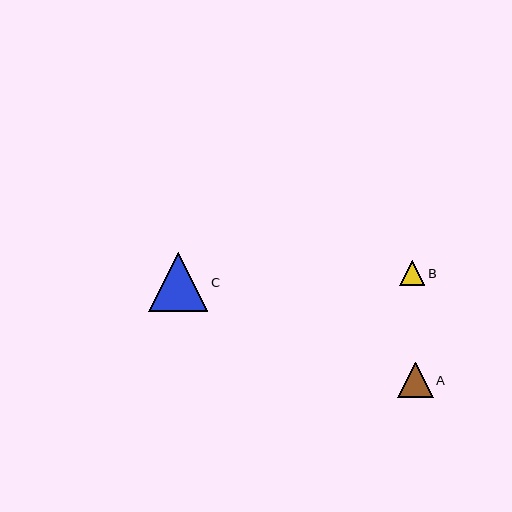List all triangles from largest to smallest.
From largest to smallest: C, A, B.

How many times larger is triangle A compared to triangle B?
Triangle A is approximately 1.4 times the size of triangle B.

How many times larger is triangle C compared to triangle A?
Triangle C is approximately 1.7 times the size of triangle A.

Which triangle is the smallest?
Triangle B is the smallest with a size of approximately 25 pixels.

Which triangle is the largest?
Triangle C is the largest with a size of approximately 59 pixels.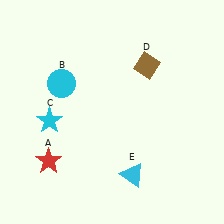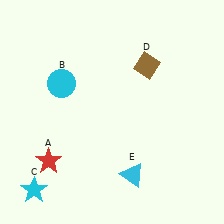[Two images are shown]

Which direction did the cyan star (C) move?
The cyan star (C) moved down.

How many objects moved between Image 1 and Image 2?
1 object moved between the two images.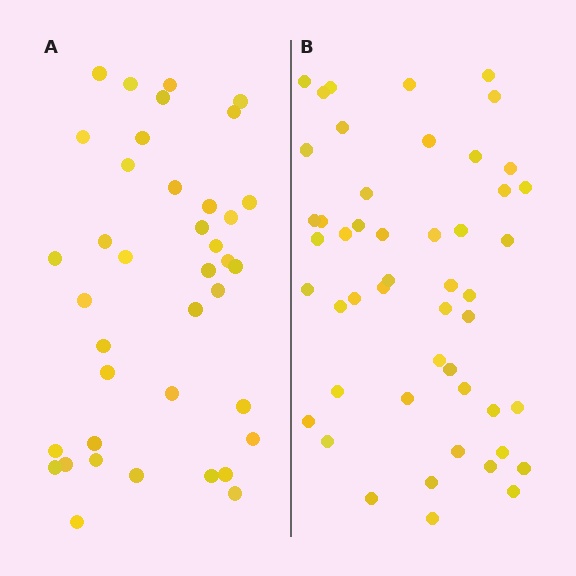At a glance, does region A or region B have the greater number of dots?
Region B (the right region) has more dots.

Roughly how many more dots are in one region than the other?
Region B has roughly 10 or so more dots than region A.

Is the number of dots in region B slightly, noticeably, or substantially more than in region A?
Region B has noticeably more, but not dramatically so. The ratio is roughly 1.3 to 1.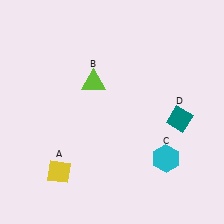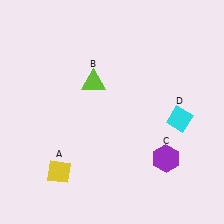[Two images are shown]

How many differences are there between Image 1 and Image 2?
There are 2 differences between the two images.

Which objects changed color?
C changed from cyan to purple. D changed from teal to cyan.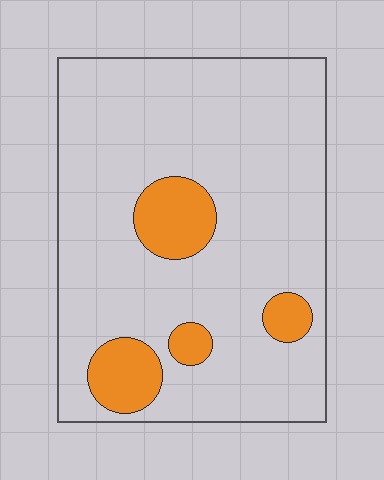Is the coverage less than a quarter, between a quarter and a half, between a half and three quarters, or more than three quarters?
Less than a quarter.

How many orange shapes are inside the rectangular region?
4.